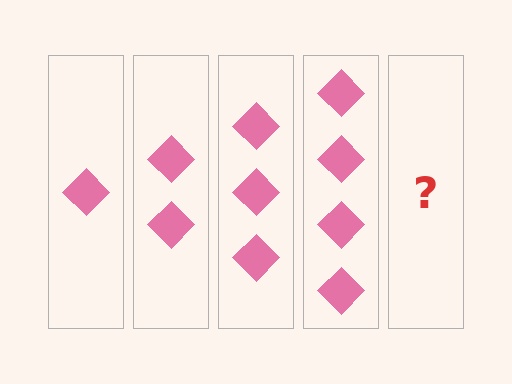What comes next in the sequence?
The next element should be 5 diamonds.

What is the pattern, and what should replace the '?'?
The pattern is that each step adds one more diamond. The '?' should be 5 diamonds.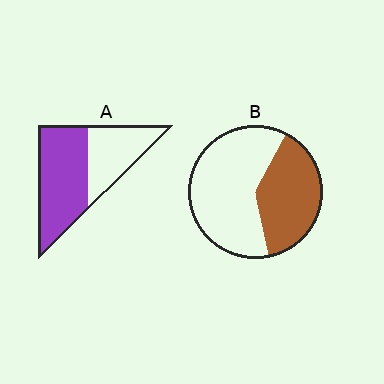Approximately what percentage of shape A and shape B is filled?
A is approximately 60% and B is approximately 40%.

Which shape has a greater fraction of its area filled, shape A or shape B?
Shape A.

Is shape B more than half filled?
No.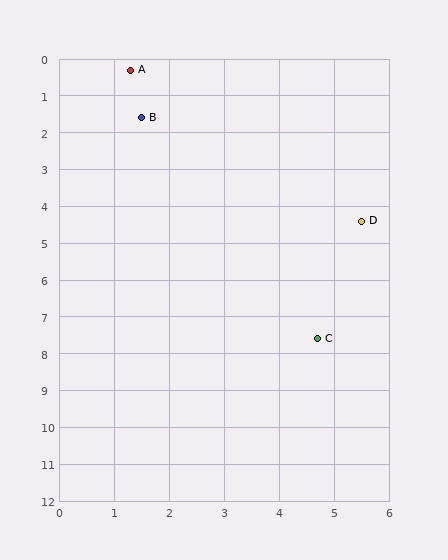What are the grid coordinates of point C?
Point C is at approximately (4.7, 7.6).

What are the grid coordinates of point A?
Point A is at approximately (1.3, 0.3).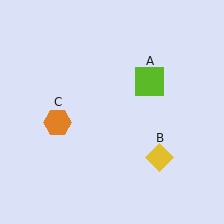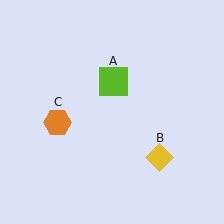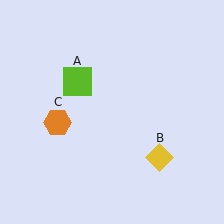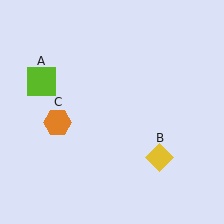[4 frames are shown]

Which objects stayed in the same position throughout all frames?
Yellow diamond (object B) and orange hexagon (object C) remained stationary.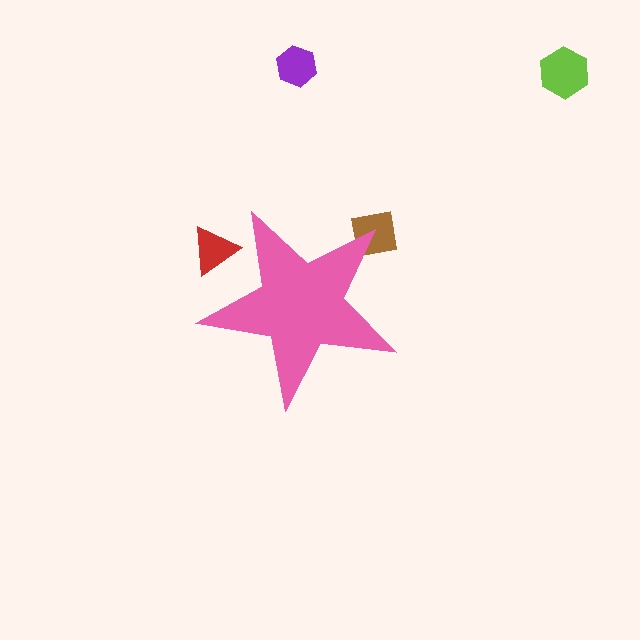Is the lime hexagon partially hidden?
No, the lime hexagon is fully visible.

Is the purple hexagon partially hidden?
No, the purple hexagon is fully visible.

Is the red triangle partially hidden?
Yes, the red triangle is partially hidden behind the pink star.